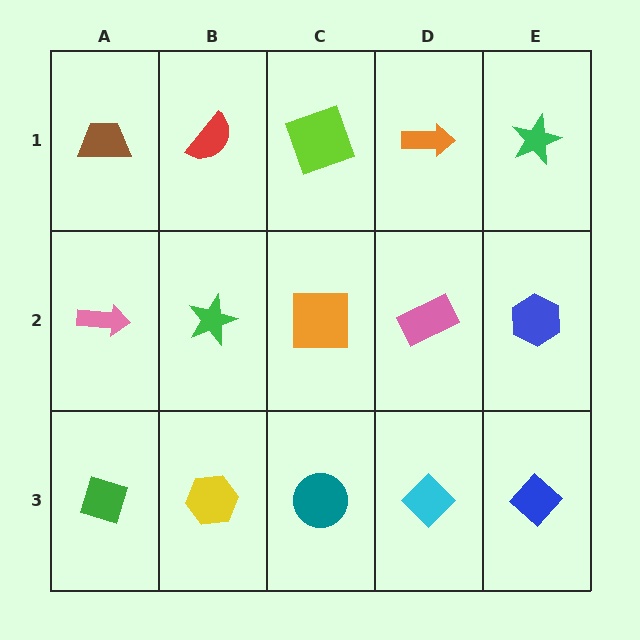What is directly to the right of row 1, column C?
An orange arrow.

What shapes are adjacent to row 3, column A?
A pink arrow (row 2, column A), a yellow hexagon (row 3, column B).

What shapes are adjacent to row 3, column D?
A pink rectangle (row 2, column D), a teal circle (row 3, column C), a blue diamond (row 3, column E).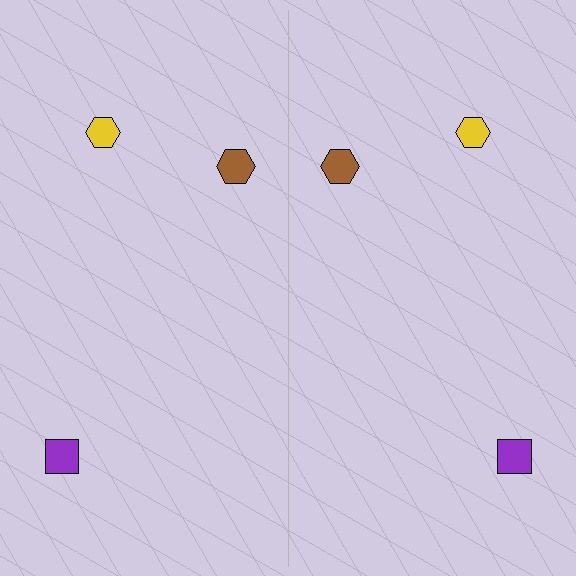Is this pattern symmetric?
Yes, this pattern has bilateral (reflection) symmetry.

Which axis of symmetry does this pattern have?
The pattern has a vertical axis of symmetry running through the center of the image.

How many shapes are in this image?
There are 6 shapes in this image.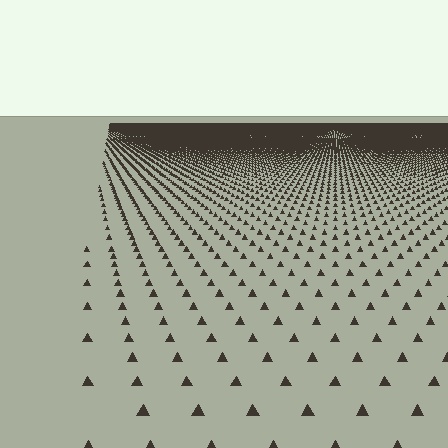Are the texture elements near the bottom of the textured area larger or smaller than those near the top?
Larger. Near the bottom, elements are closer to the viewer and appear at a bigger on-screen size.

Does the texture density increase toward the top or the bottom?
Density increases toward the top.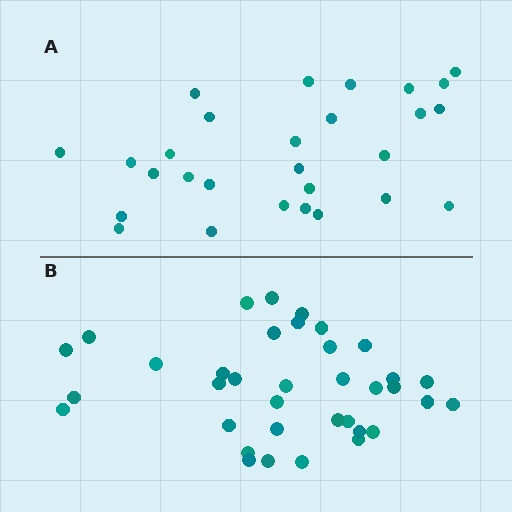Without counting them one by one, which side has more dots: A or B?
Region B (the bottom region) has more dots.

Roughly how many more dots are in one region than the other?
Region B has roughly 8 or so more dots than region A.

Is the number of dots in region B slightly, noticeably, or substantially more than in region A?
Region B has noticeably more, but not dramatically so. The ratio is roughly 1.3 to 1.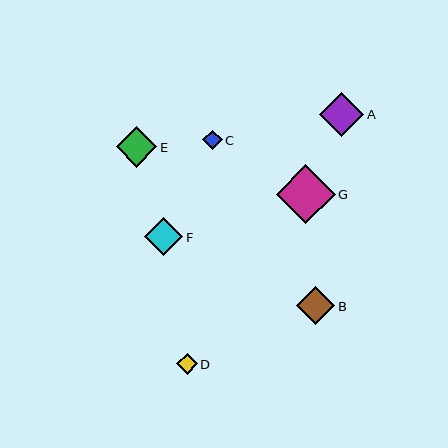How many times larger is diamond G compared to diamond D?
Diamond G is approximately 2.8 times the size of diamond D.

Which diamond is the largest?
Diamond G is the largest with a size of approximately 59 pixels.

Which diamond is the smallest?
Diamond C is the smallest with a size of approximately 20 pixels.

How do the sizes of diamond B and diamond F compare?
Diamond B and diamond F are approximately the same size.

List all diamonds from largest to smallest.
From largest to smallest: G, A, E, B, F, D, C.